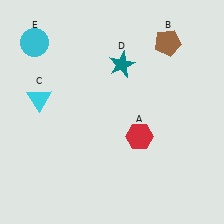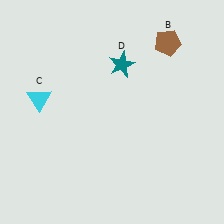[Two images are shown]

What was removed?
The cyan circle (E), the red hexagon (A) were removed in Image 2.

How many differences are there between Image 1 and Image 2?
There are 2 differences between the two images.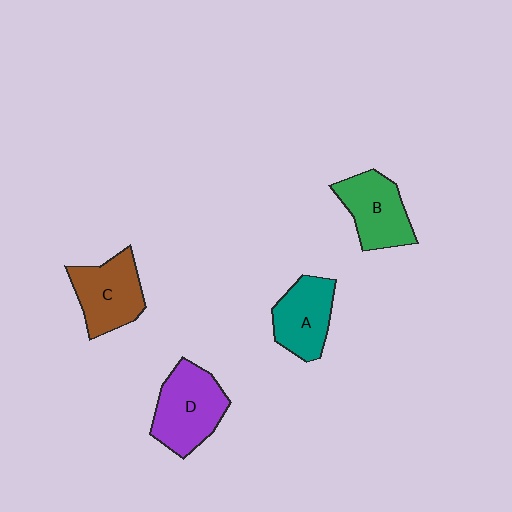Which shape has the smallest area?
Shape A (teal).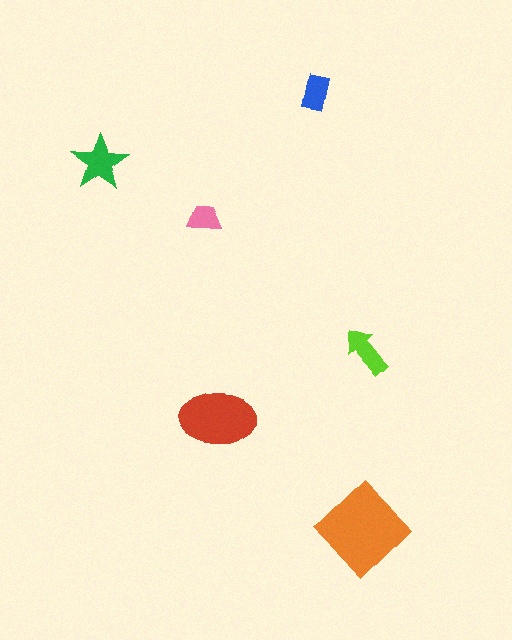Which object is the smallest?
The pink trapezoid.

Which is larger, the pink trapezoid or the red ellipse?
The red ellipse.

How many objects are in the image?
There are 6 objects in the image.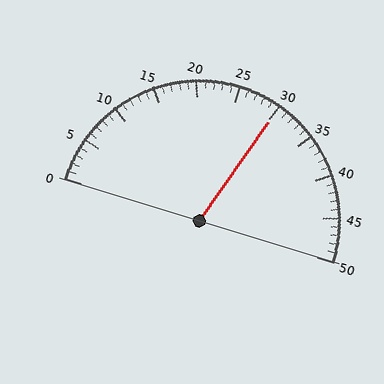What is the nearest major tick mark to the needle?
The nearest major tick mark is 30.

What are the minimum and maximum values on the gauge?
The gauge ranges from 0 to 50.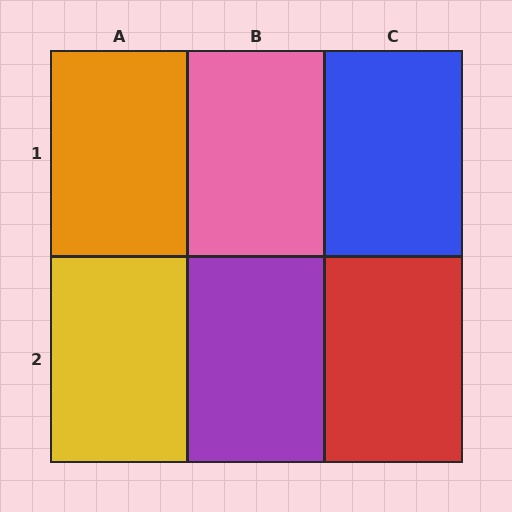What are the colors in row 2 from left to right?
Yellow, purple, red.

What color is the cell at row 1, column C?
Blue.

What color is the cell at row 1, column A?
Orange.